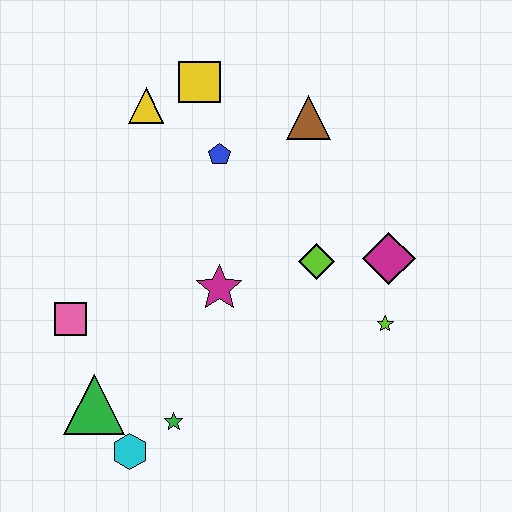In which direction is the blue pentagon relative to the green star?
The blue pentagon is above the green star.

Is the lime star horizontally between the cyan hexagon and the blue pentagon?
No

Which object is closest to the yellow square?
The yellow triangle is closest to the yellow square.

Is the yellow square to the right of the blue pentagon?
No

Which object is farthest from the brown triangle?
The cyan hexagon is farthest from the brown triangle.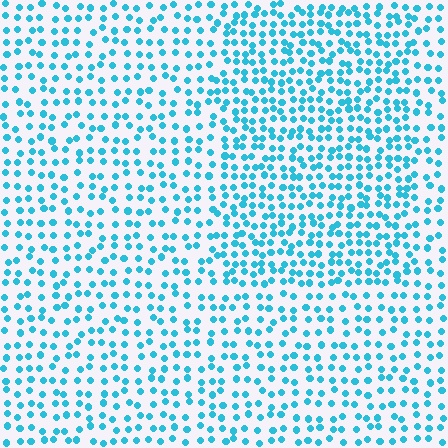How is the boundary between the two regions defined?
The boundary is defined by a change in element density (approximately 1.6x ratio). All elements are the same color, size, and shape.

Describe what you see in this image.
The image contains small cyan elements arranged at two different densities. A rectangle-shaped region is visible where the elements are more densely packed than the surrounding area.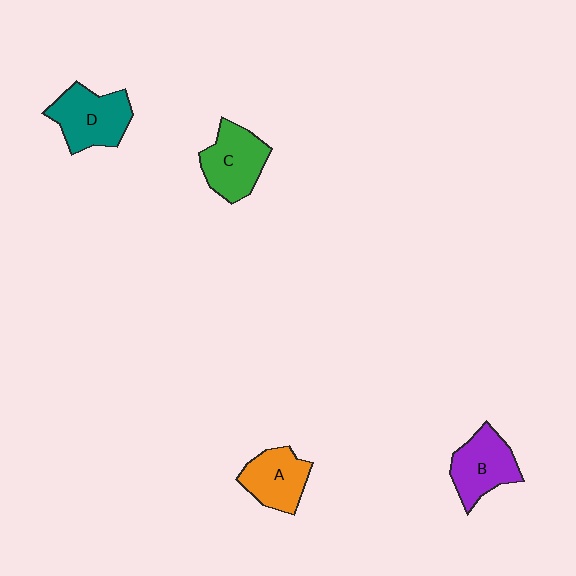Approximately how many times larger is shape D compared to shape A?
Approximately 1.2 times.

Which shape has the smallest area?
Shape A (orange).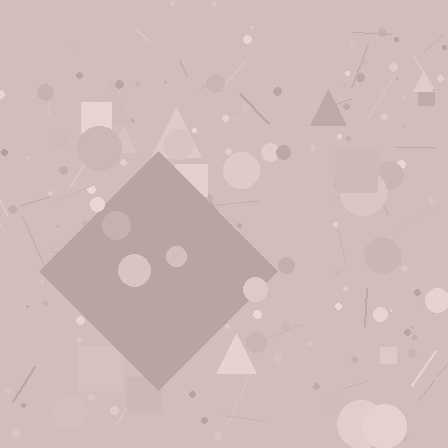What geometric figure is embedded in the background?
A diamond is embedded in the background.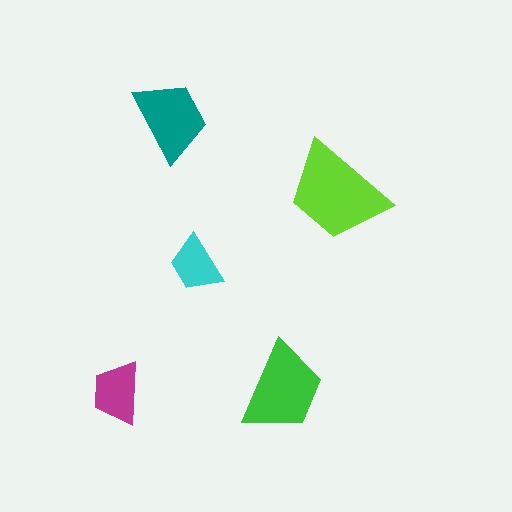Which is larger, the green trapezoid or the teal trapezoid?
The green one.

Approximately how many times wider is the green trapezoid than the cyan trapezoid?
About 1.5 times wider.